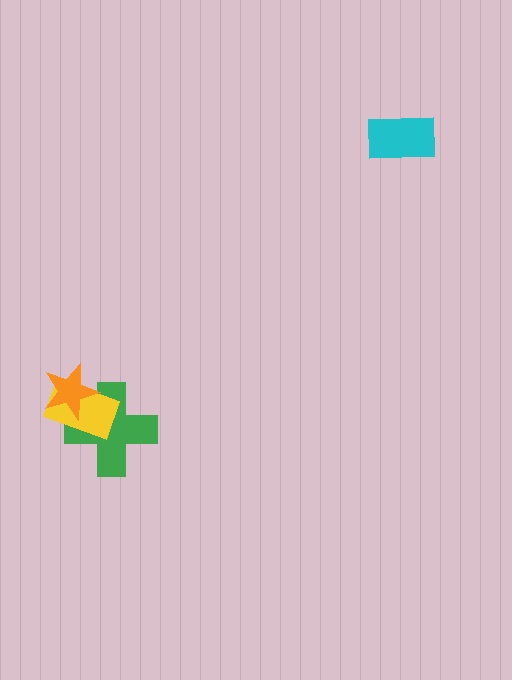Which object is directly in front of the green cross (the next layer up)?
The yellow rectangle is directly in front of the green cross.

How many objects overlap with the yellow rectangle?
2 objects overlap with the yellow rectangle.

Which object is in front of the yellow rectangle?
The orange star is in front of the yellow rectangle.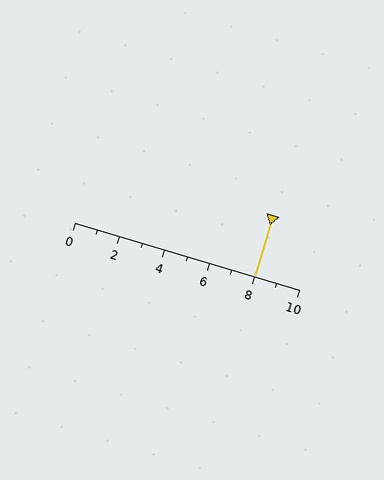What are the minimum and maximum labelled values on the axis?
The axis runs from 0 to 10.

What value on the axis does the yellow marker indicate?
The marker indicates approximately 8.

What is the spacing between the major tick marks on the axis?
The major ticks are spaced 2 apart.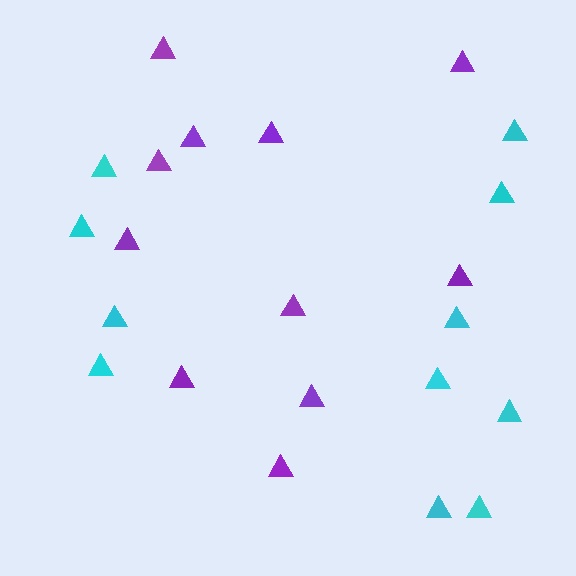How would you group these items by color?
There are 2 groups: one group of purple triangles (11) and one group of cyan triangles (11).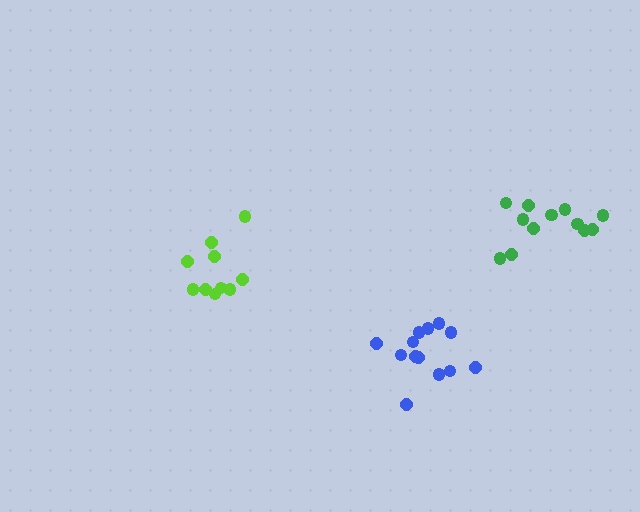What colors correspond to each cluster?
The clusters are colored: green, lime, blue.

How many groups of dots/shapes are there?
There are 3 groups.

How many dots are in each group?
Group 1: 12 dots, Group 2: 10 dots, Group 3: 13 dots (35 total).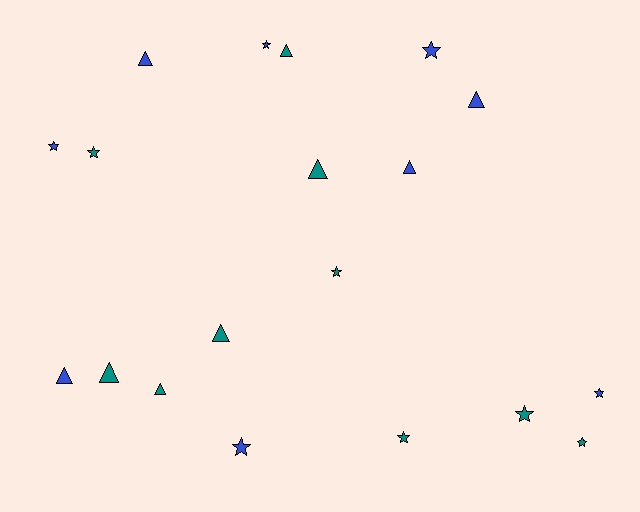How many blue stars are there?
There are 5 blue stars.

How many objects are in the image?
There are 19 objects.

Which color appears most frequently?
Teal, with 10 objects.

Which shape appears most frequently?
Star, with 10 objects.